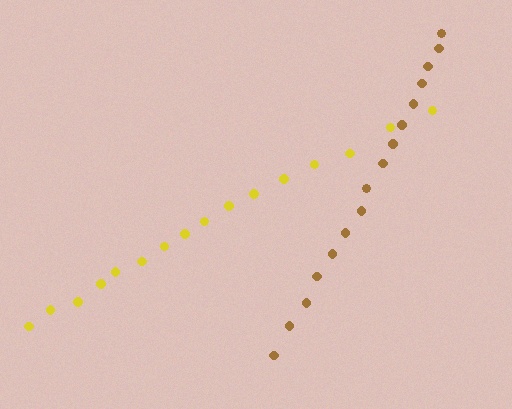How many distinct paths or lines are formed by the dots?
There are 2 distinct paths.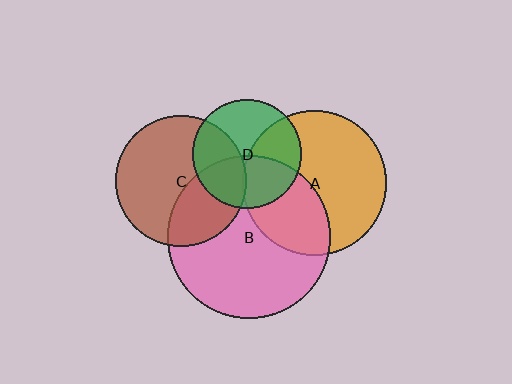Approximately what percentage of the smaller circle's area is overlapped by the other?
Approximately 5%.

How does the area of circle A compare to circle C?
Approximately 1.2 times.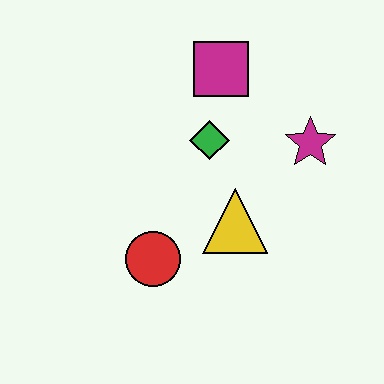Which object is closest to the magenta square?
The green diamond is closest to the magenta square.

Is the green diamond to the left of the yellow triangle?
Yes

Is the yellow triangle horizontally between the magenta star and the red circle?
Yes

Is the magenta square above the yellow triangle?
Yes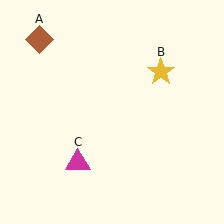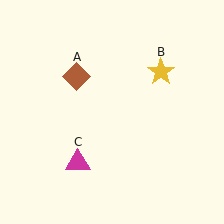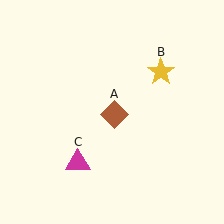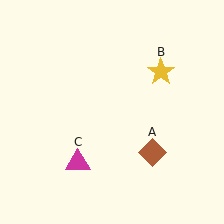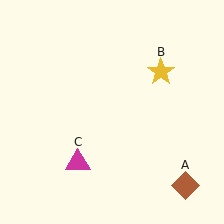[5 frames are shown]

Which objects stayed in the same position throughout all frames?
Yellow star (object B) and magenta triangle (object C) remained stationary.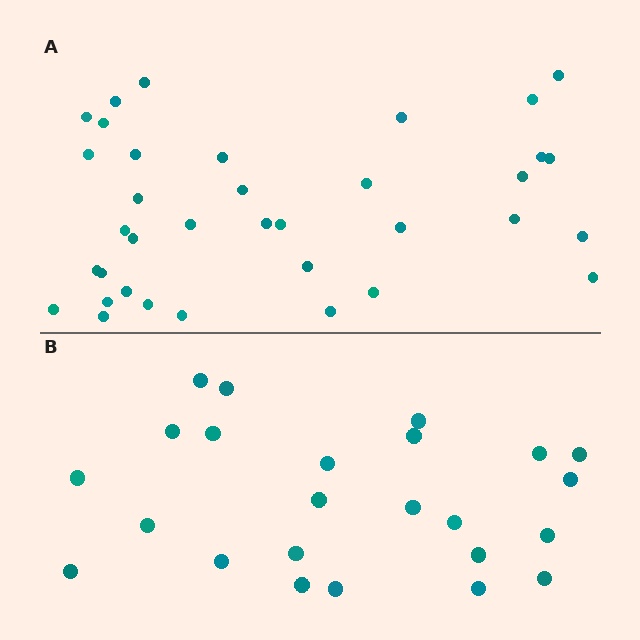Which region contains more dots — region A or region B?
Region A (the top region) has more dots.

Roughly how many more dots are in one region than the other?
Region A has roughly 12 or so more dots than region B.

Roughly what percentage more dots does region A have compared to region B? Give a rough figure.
About 50% more.